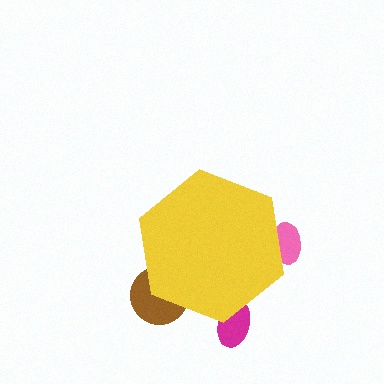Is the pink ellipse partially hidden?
Yes, the pink ellipse is partially hidden behind the yellow hexagon.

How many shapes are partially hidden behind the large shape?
3 shapes are partially hidden.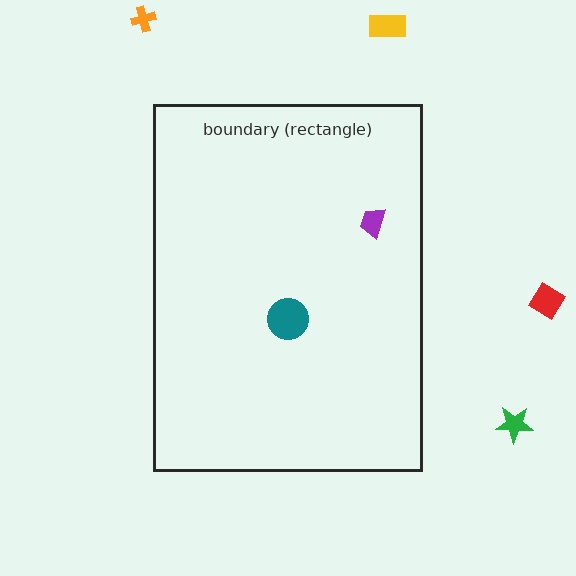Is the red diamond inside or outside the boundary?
Outside.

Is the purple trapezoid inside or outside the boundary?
Inside.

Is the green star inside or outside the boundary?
Outside.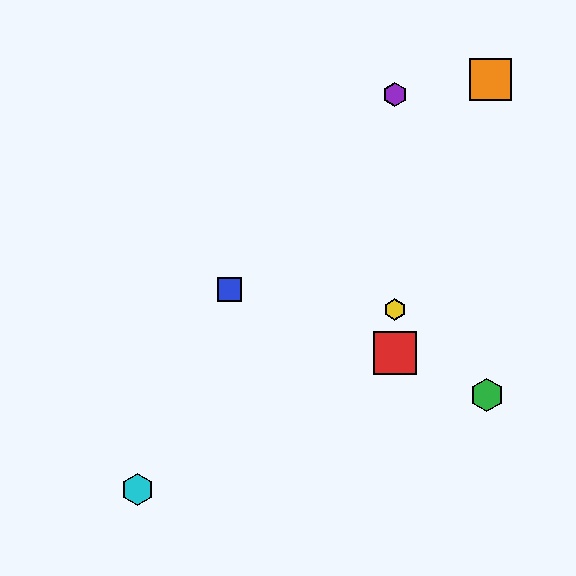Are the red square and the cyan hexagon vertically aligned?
No, the red square is at x≈395 and the cyan hexagon is at x≈137.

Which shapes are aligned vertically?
The red square, the yellow hexagon, the purple hexagon are aligned vertically.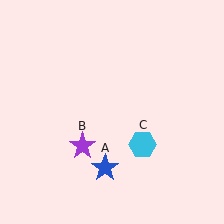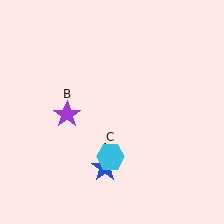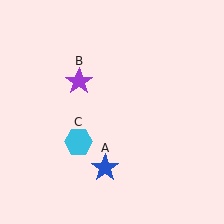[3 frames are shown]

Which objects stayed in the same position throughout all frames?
Blue star (object A) remained stationary.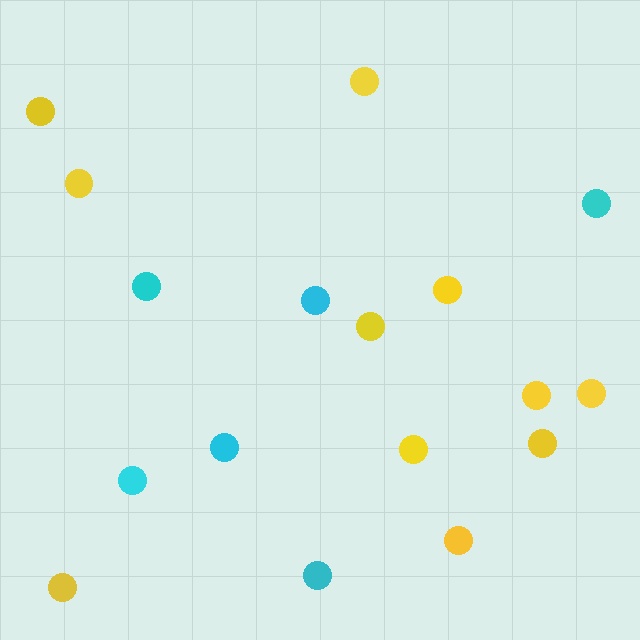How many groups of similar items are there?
There are 2 groups: one group of yellow circles (11) and one group of cyan circles (6).